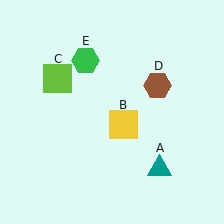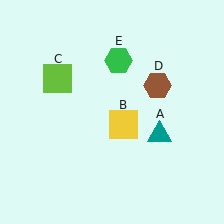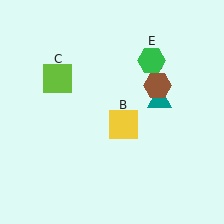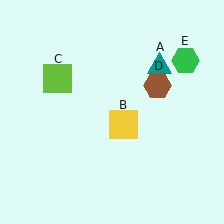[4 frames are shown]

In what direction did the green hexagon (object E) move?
The green hexagon (object E) moved right.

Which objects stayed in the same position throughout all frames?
Yellow square (object B) and lime square (object C) and brown hexagon (object D) remained stationary.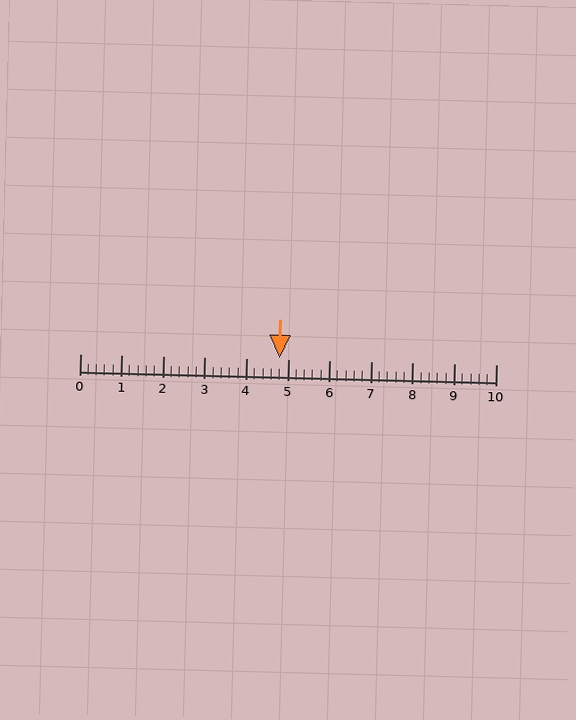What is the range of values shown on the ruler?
The ruler shows values from 0 to 10.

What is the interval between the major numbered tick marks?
The major tick marks are spaced 1 units apart.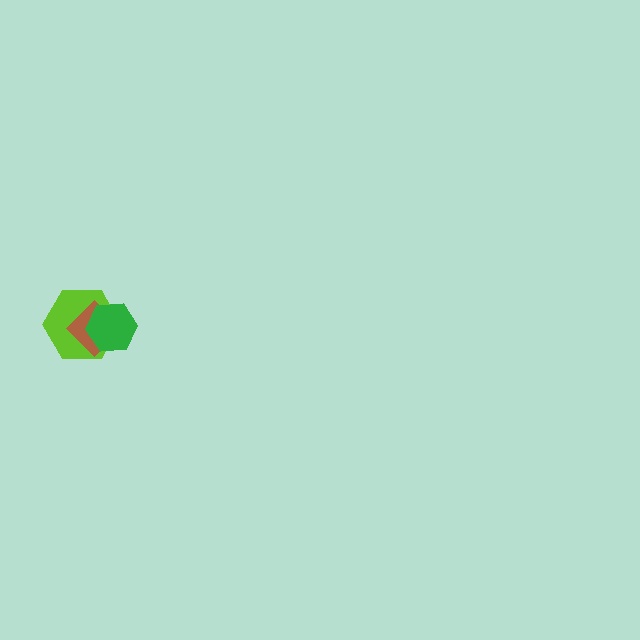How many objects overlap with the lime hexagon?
2 objects overlap with the lime hexagon.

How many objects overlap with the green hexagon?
2 objects overlap with the green hexagon.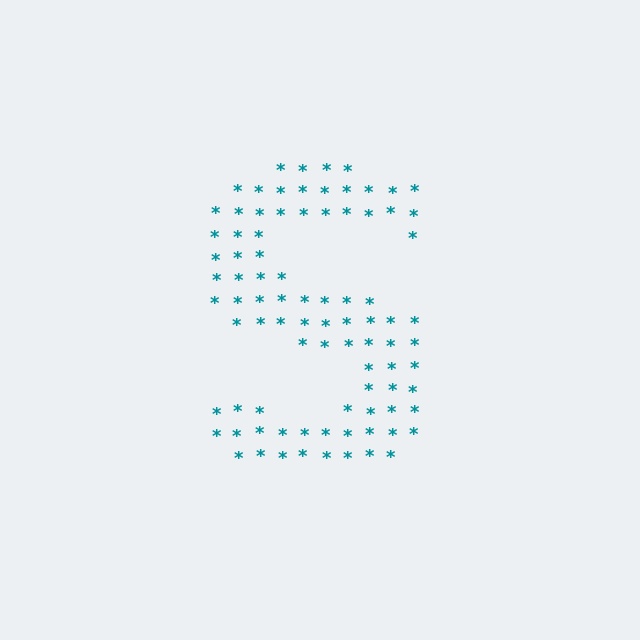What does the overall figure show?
The overall figure shows the letter S.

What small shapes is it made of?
It is made of small asterisks.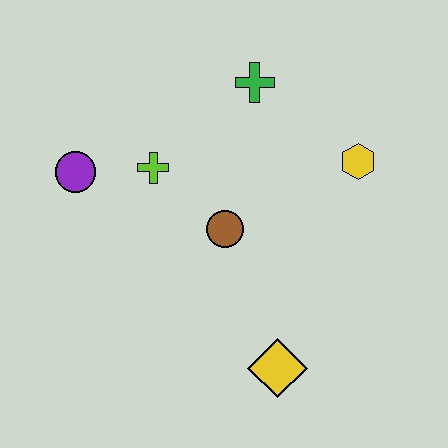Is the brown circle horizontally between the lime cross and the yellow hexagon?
Yes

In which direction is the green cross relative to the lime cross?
The green cross is to the right of the lime cross.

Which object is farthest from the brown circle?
The purple circle is farthest from the brown circle.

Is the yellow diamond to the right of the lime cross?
Yes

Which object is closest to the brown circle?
The lime cross is closest to the brown circle.